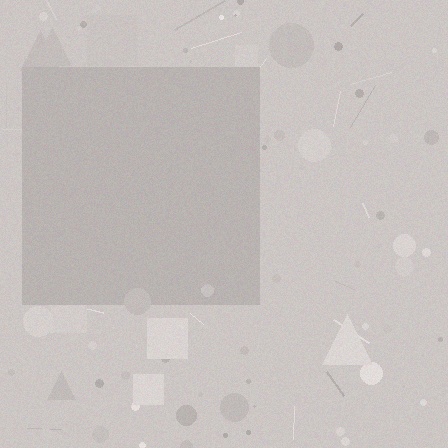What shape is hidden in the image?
A square is hidden in the image.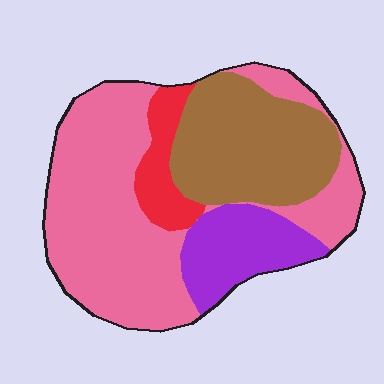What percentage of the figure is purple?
Purple takes up less than a sixth of the figure.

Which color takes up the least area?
Red, at roughly 10%.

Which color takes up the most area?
Pink, at roughly 50%.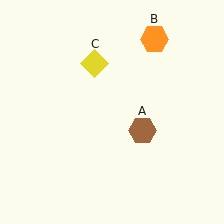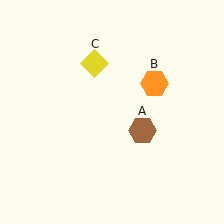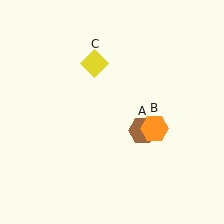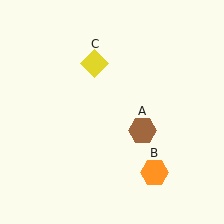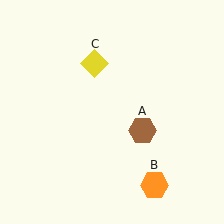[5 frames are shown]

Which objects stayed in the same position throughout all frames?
Brown hexagon (object A) and yellow diamond (object C) remained stationary.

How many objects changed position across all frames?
1 object changed position: orange hexagon (object B).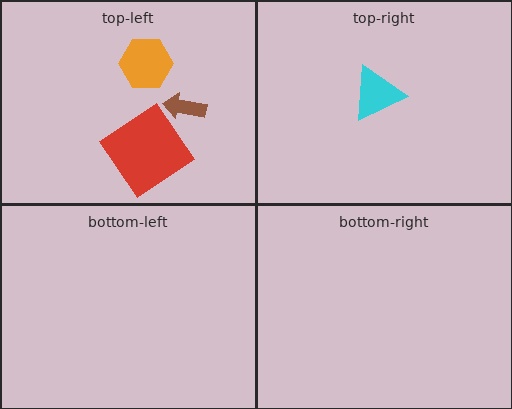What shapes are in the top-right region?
The cyan triangle.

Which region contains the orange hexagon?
The top-left region.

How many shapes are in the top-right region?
1.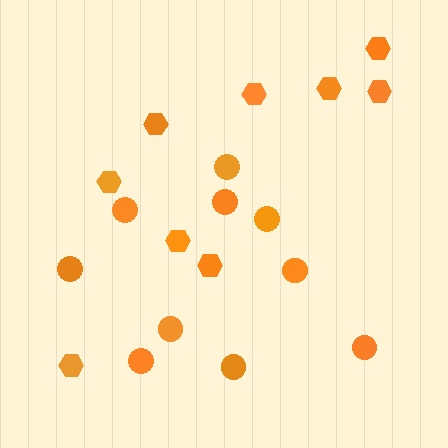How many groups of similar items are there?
There are 2 groups: one group of hexagons (9) and one group of circles (10).